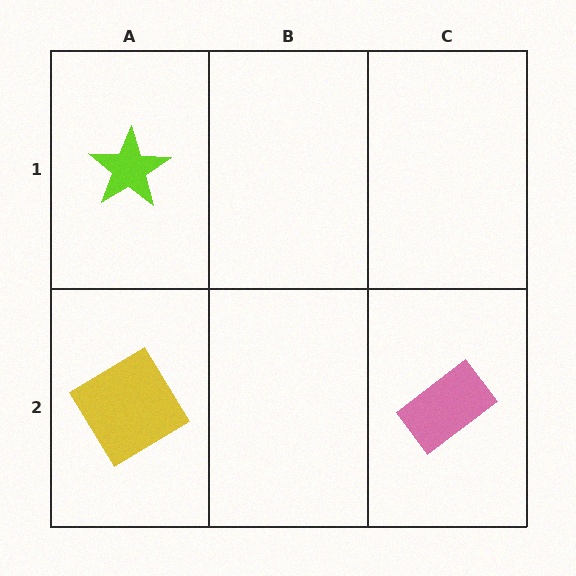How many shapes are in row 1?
1 shape.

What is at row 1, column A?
A lime star.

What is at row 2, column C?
A pink rectangle.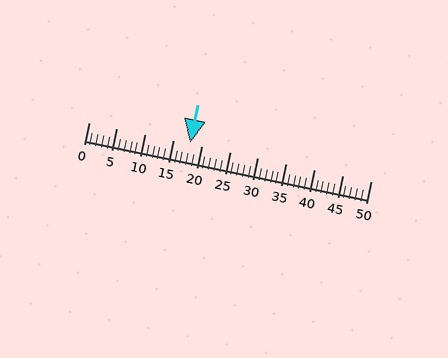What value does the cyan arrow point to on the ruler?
The cyan arrow points to approximately 18.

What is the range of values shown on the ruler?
The ruler shows values from 0 to 50.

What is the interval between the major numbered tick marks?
The major tick marks are spaced 5 units apart.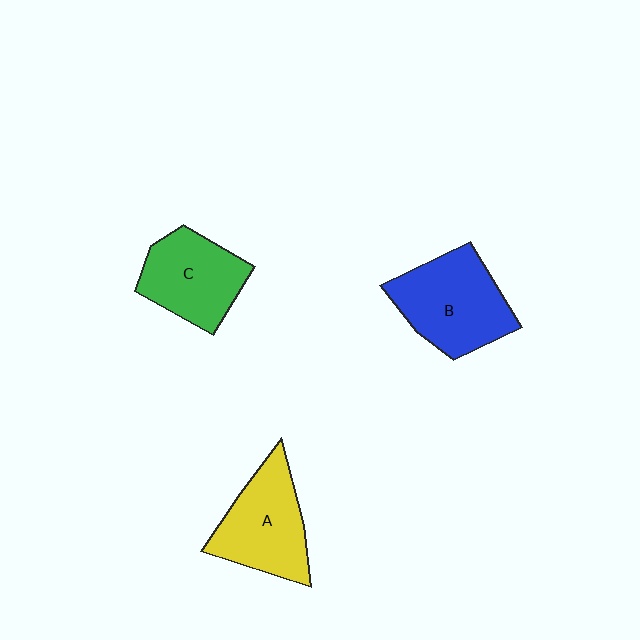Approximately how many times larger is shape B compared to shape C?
Approximately 1.2 times.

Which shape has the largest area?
Shape B (blue).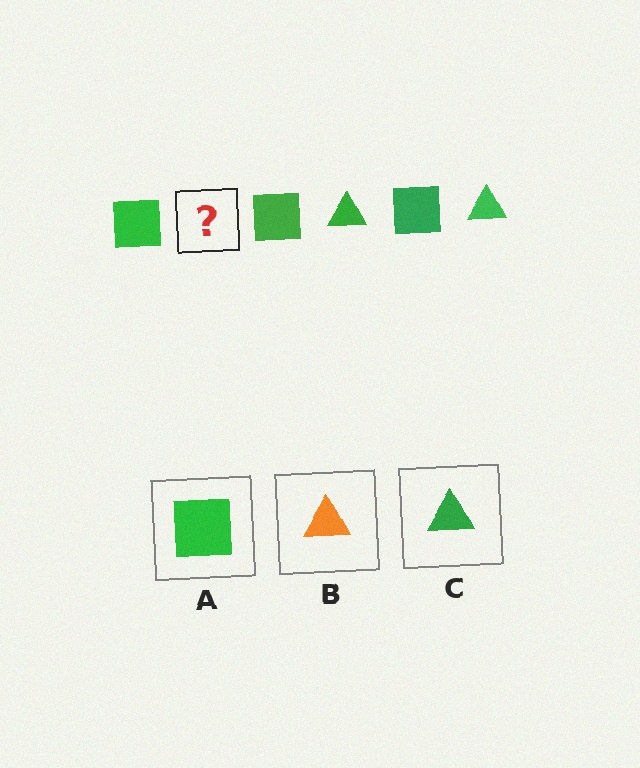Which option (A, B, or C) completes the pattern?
C.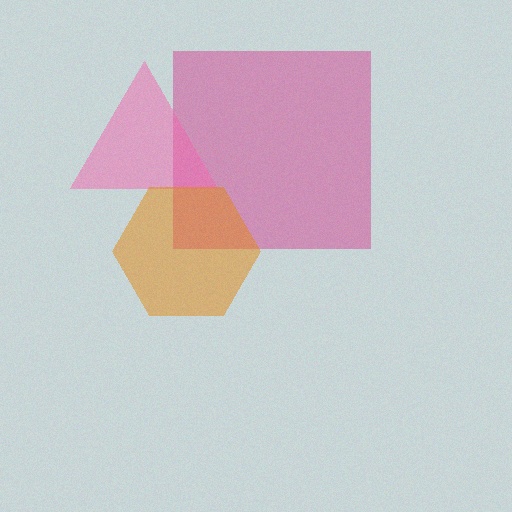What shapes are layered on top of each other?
The layered shapes are: a magenta square, a pink triangle, an orange hexagon.